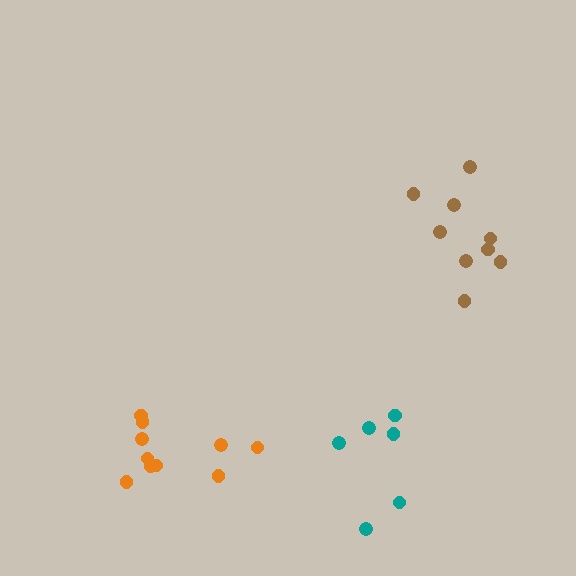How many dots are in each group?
Group 1: 6 dots, Group 2: 10 dots, Group 3: 9 dots (25 total).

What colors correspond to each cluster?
The clusters are colored: teal, orange, brown.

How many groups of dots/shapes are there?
There are 3 groups.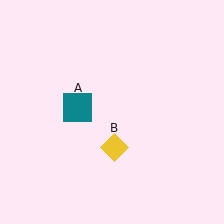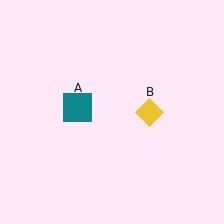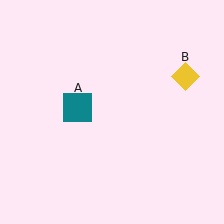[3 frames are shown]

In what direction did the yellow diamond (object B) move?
The yellow diamond (object B) moved up and to the right.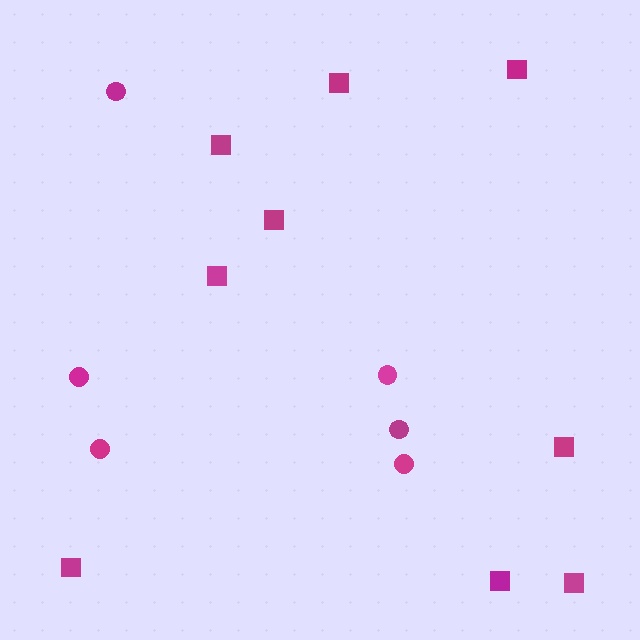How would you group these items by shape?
There are 2 groups: one group of circles (6) and one group of squares (9).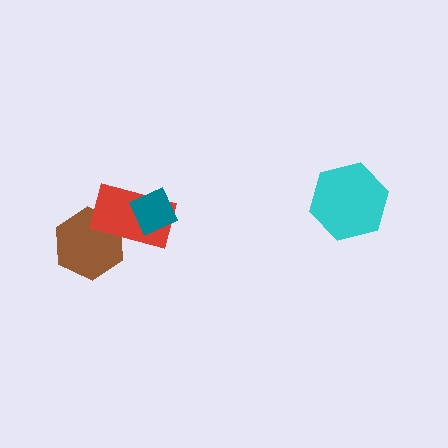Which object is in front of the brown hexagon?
The red rectangle is in front of the brown hexagon.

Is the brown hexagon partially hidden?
Yes, it is partially covered by another shape.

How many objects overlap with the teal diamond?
1 object overlaps with the teal diamond.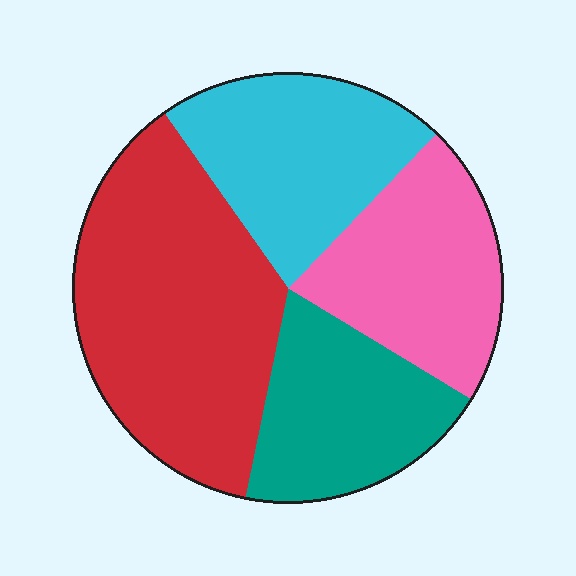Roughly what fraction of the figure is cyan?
Cyan covers roughly 20% of the figure.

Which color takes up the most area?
Red, at roughly 35%.